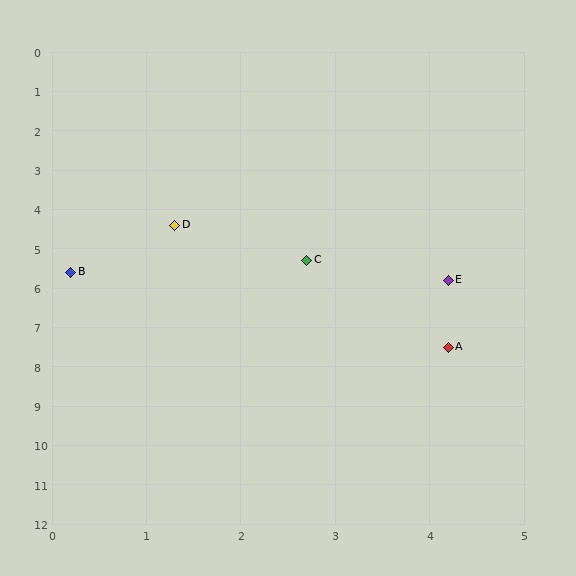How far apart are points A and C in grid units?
Points A and C are about 2.7 grid units apart.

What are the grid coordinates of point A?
Point A is at approximately (4.2, 7.5).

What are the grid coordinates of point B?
Point B is at approximately (0.2, 5.6).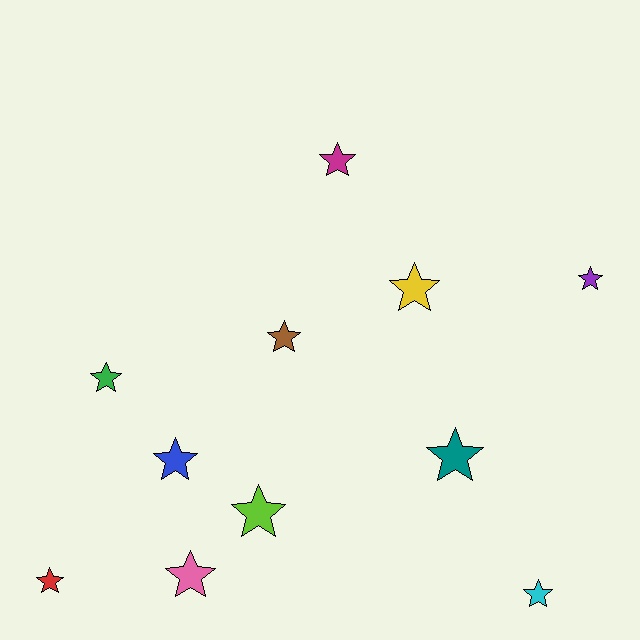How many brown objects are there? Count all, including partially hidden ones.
There is 1 brown object.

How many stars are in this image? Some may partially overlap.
There are 11 stars.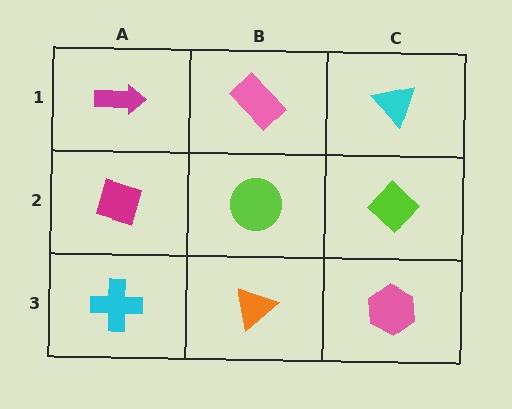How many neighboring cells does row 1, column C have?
2.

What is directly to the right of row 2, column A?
A lime circle.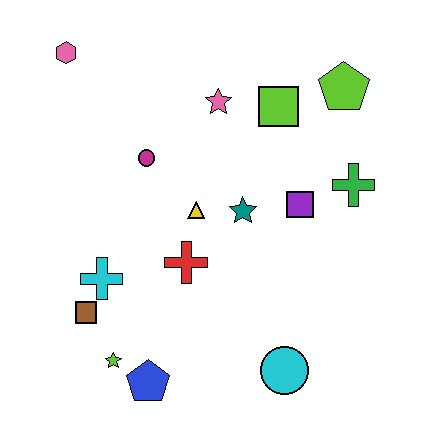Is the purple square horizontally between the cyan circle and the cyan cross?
No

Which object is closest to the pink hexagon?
The magenta circle is closest to the pink hexagon.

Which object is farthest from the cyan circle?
The pink hexagon is farthest from the cyan circle.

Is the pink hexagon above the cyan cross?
Yes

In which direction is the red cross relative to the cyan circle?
The red cross is above the cyan circle.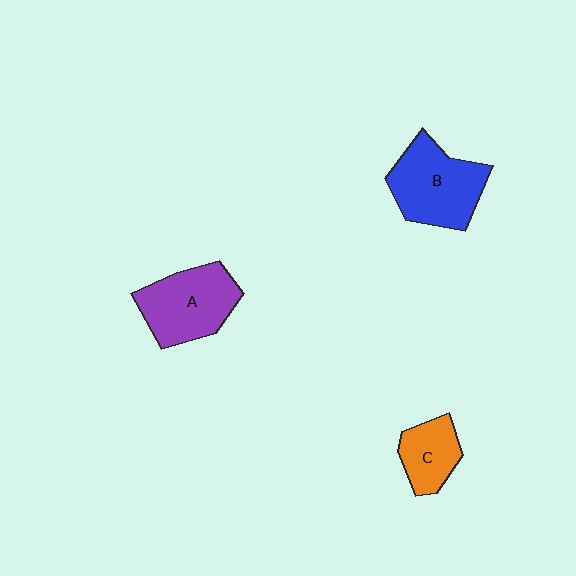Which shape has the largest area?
Shape B (blue).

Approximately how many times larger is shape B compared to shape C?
Approximately 1.8 times.